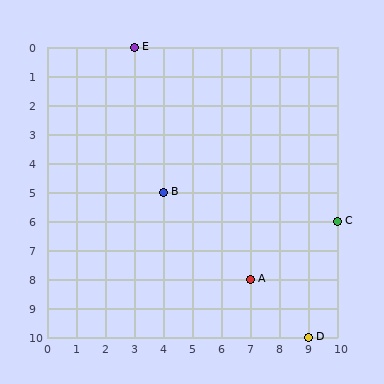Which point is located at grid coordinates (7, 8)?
Point A is at (7, 8).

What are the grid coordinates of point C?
Point C is at grid coordinates (10, 6).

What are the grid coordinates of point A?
Point A is at grid coordinates (7, 8).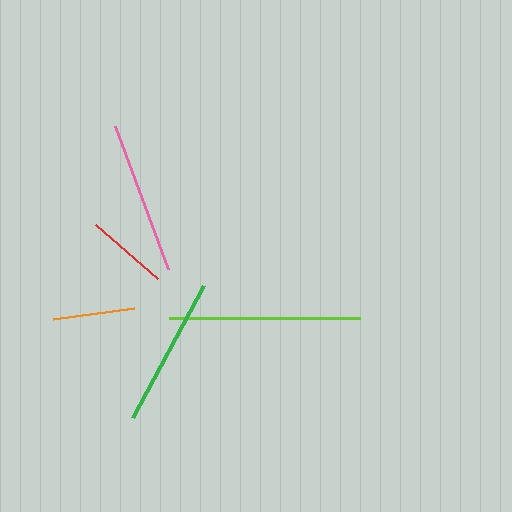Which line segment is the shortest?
The red line is the shortest at approximately 82 pixels.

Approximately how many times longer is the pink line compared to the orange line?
The pink line is approximately 1.9 times the length of the orange line.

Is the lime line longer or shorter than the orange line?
The lime line is longer than the orange line.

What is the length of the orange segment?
The orange segment is approximately 82 pixels long.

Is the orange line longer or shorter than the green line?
The green line is longer than the orange line.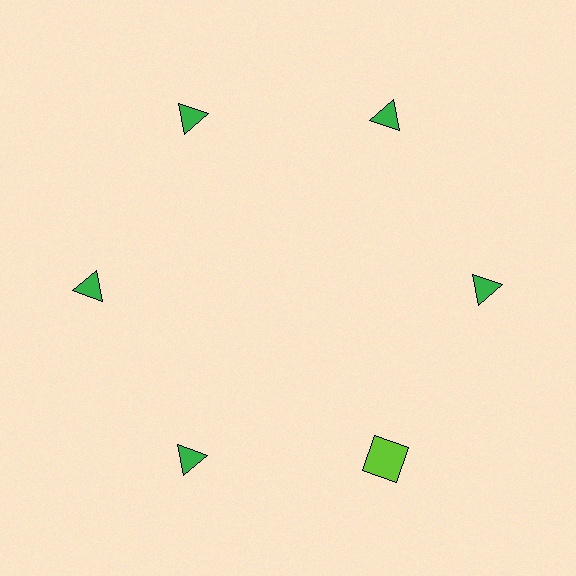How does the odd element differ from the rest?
It differs in both color (lime instead of green) and shape (square instead of triangle).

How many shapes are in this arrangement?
There are 6 shapes arranged in a ring pattern.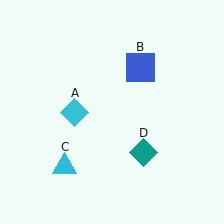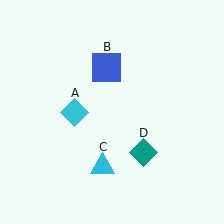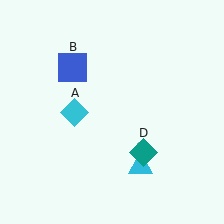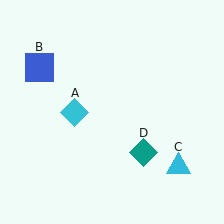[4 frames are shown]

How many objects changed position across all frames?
2 objects changed position: blue square (object B), cyan triangle (object C).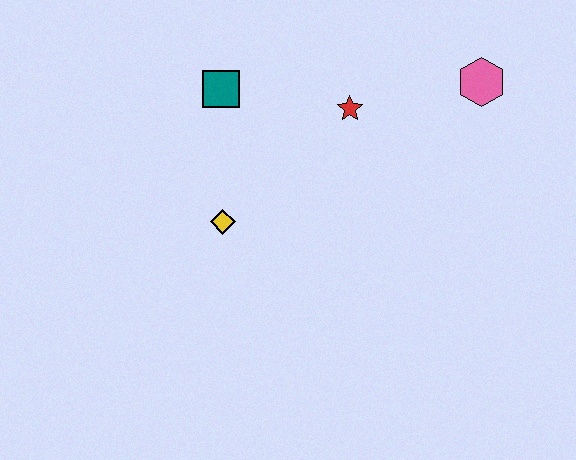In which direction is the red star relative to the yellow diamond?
The red star is to the right of the yellow diamond.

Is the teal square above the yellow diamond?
Yes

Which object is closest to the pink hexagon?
The red star is closest to the pink hexagon.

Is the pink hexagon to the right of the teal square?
Yes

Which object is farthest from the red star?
The yellow diamond is farthest from the red star.